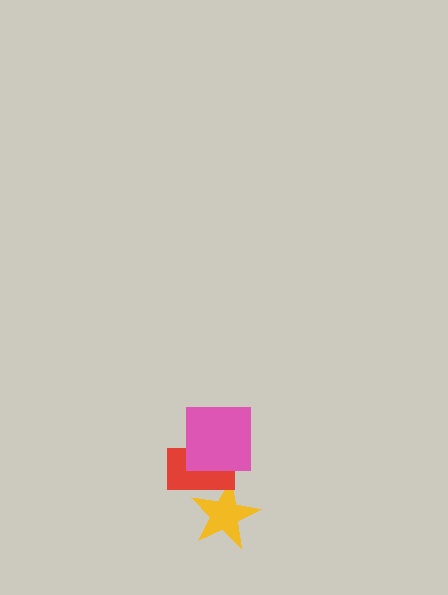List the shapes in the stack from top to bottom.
From top to bottom: the pink square, the red rectangle, the yellow star.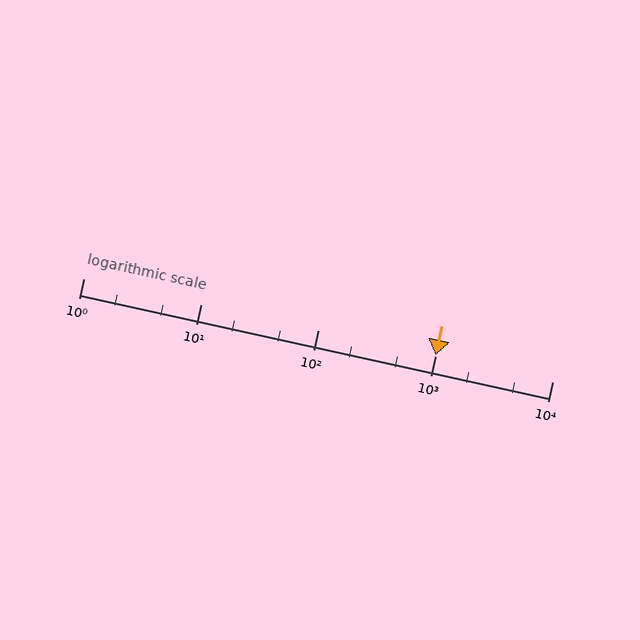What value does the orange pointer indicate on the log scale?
The pointer indicates approximately 1000.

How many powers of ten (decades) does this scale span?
The scale spans 4 decades, from 1 to 10000.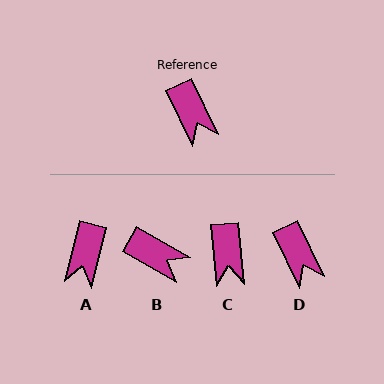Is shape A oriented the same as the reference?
No, it is off by about 40 degrees.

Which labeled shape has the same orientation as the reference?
D.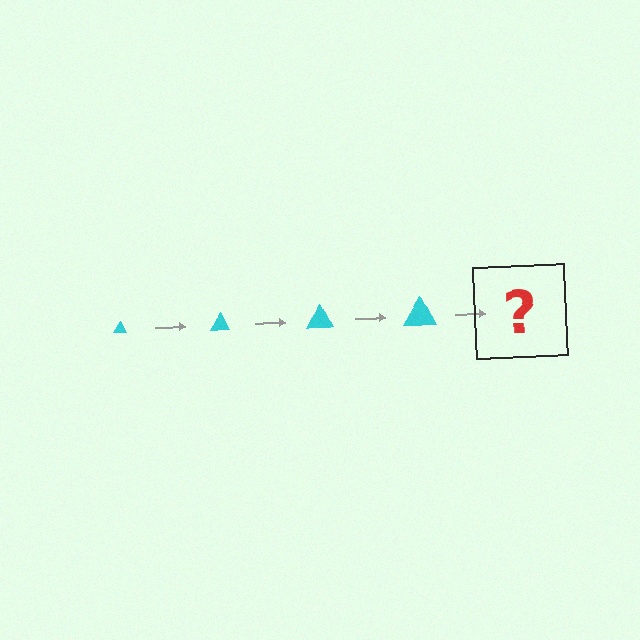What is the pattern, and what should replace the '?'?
The pattern is that the triangle gets progressively larger each step. The '?' should be a cyan triangle, larger than the previous one.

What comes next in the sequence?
The next element should be a cyan triangle, larger than the previous one.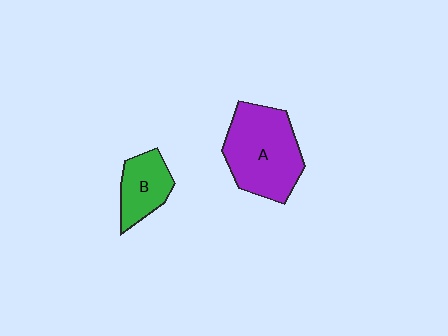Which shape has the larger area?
Shape A (purple).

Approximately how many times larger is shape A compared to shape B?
Approximately 1.9 times.